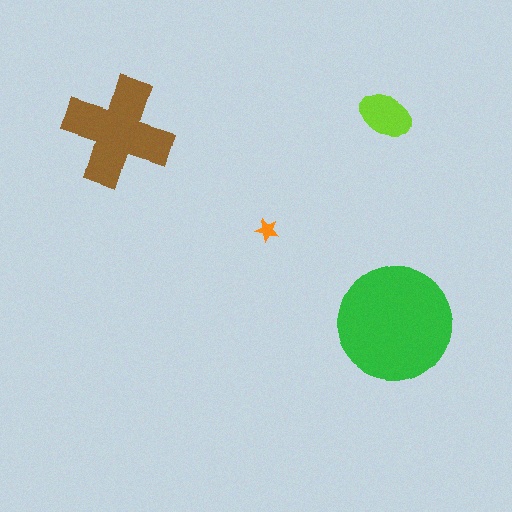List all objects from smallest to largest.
The orange star, the lime ellipse, the brown cross, the green circle.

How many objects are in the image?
There are 4 objects in the image.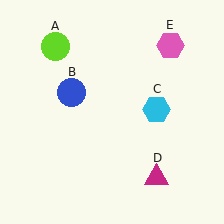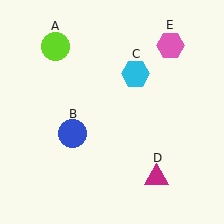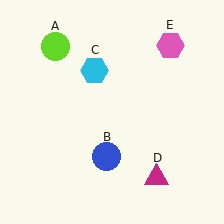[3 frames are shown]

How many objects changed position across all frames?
2 objects changed position: blue circle (object B), cyan hexagon (object C).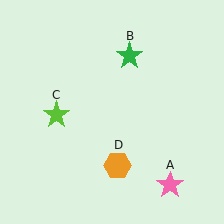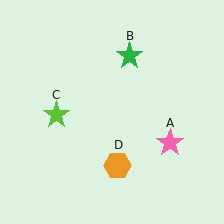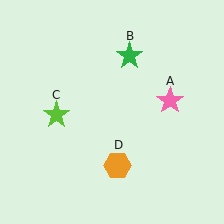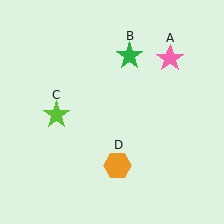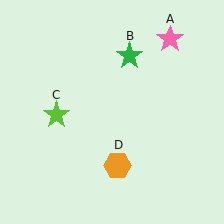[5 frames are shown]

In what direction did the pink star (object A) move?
The pink star (object A) moved up.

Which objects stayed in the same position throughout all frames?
Green star (object B) and lime star (object C) and orange hexagon (object D) remained stationary.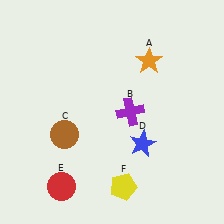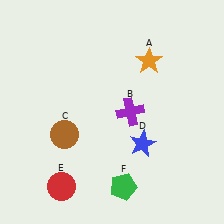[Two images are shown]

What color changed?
The pentagon (F) changed from yellow in Image 1 to green in Image 2.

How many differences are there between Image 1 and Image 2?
There is 1 difference between the two images.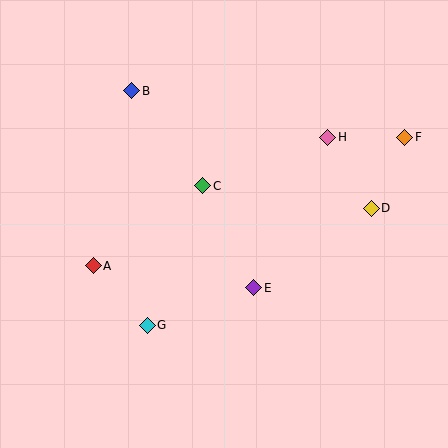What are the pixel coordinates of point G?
Point G is at (147, 325).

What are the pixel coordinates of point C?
Point C is at (203, 186).